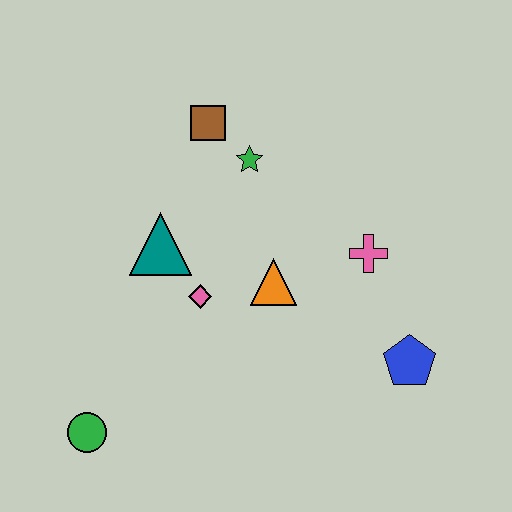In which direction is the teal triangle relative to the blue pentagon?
The teal triangle is to the left of the blue pentagon.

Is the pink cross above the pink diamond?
Yes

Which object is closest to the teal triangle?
The pink diamond is closest to the teal triangle.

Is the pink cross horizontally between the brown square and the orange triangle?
No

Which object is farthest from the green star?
The green circle is farthest from the green star.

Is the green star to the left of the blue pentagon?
Yes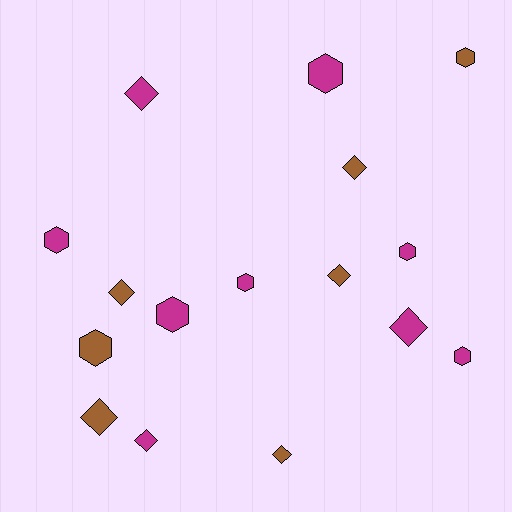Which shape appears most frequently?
Diamond, with 8 objects.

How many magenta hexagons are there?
There are 6 magenta hexagons.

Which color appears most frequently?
Magenta, with 9 objects.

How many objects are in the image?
There are 16 objects.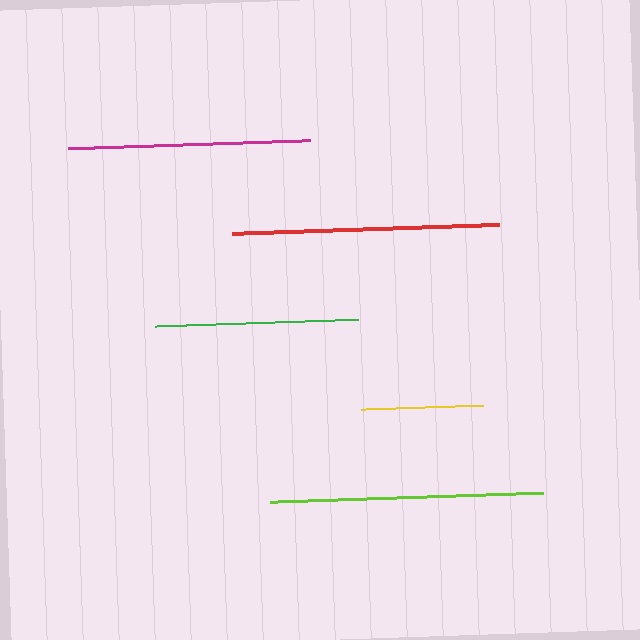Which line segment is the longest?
The lime line is the longest at approximately 273 pixels.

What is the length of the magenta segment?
The magenta segment is approximately 242 pixels long.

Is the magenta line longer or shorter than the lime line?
The lime line is longer than the magenta line.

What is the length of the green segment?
The green segment is approximately 203 pixels long.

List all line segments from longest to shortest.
From longest to shortest: lime, red, magenta, green, yellow.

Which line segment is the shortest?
The yellow line is the shortest at approximately 122 pixels.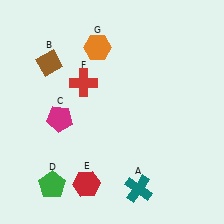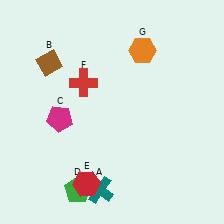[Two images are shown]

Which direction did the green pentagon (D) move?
The green pentagon (D) moved right.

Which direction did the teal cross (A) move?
The teal cross (A) moved left.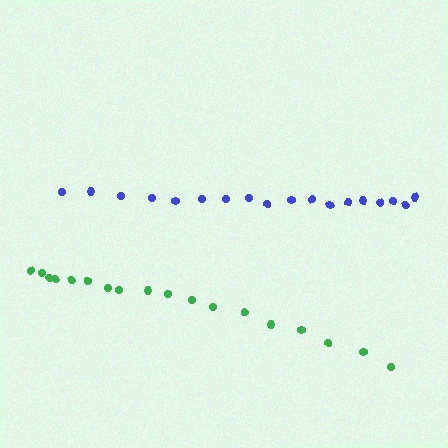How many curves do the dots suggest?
There are 2 distinct paths.